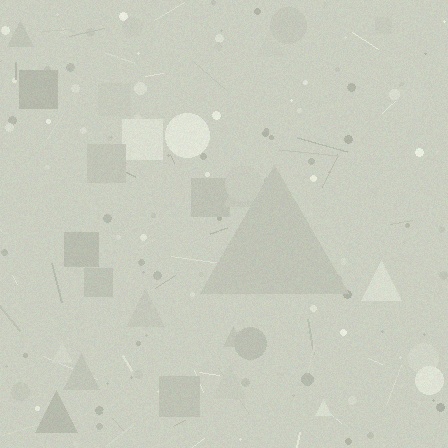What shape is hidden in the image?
A triangle is hidden in the image.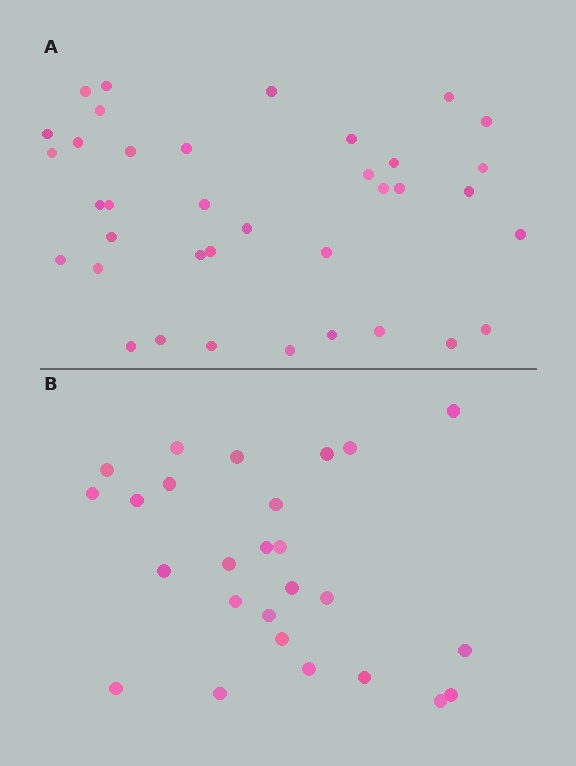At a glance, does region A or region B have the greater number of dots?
Region A (the top region) has more dots.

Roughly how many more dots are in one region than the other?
Region A has roughly 12 or so more dots than region B.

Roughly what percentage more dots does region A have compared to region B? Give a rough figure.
About 40% more.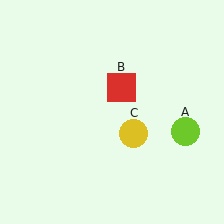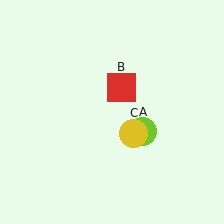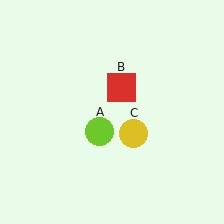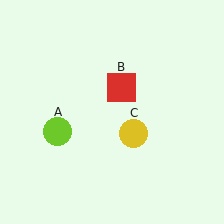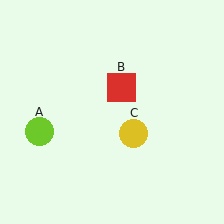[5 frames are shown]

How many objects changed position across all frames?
1 object changed position: lime circle (object A).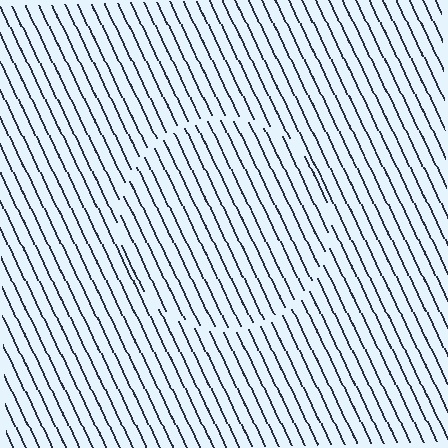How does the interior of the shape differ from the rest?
The interior of the shape contains the same grating, shifted by half a period — the contour is defined by the phase discontinuity where line-ends from the inner and outer gratings abut.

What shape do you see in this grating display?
An illusory circle. The interior of the shape contains the same grating, shifted by half a period — the contour is defined by the phase discontinuity where line-ends from the inner and outer gratings abut.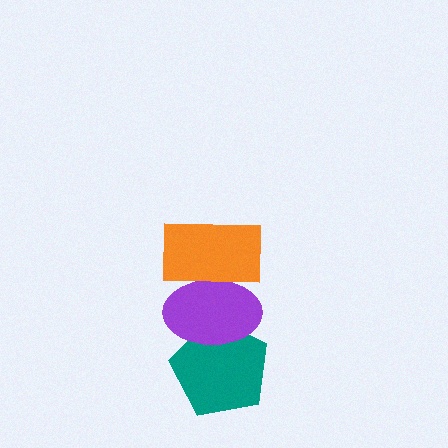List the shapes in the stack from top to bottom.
From top to bottom: the orange rectangle, the purple ellipse, the teal pentagon.